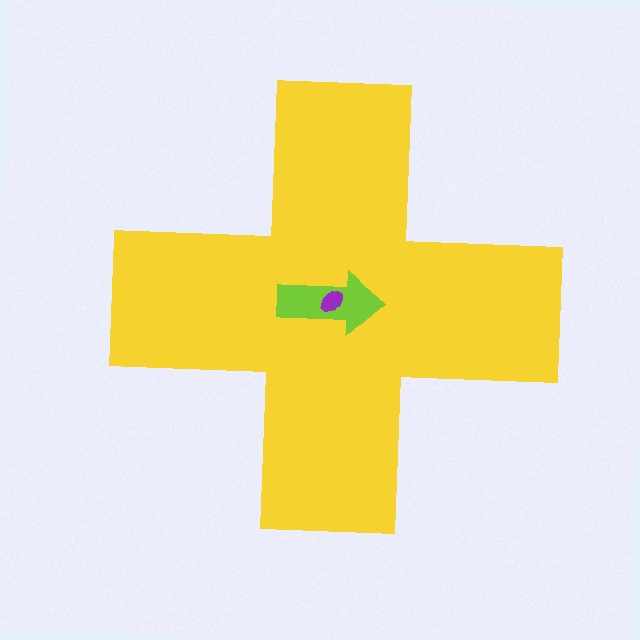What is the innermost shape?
The purple ellipse.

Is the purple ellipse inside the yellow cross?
Yes.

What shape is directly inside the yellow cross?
The lime arrow.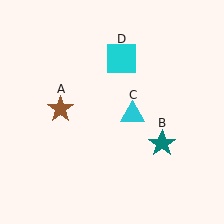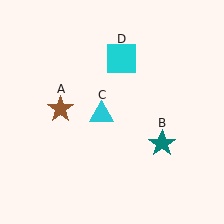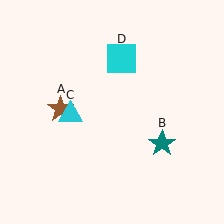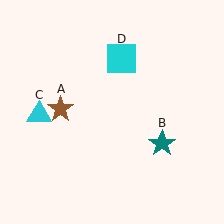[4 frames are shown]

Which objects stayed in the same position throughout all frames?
Brown star (object A) and teal star (object B) and cyan square (object D) remained stationary.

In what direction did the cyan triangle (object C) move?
The cyan triangle (object C) moved left.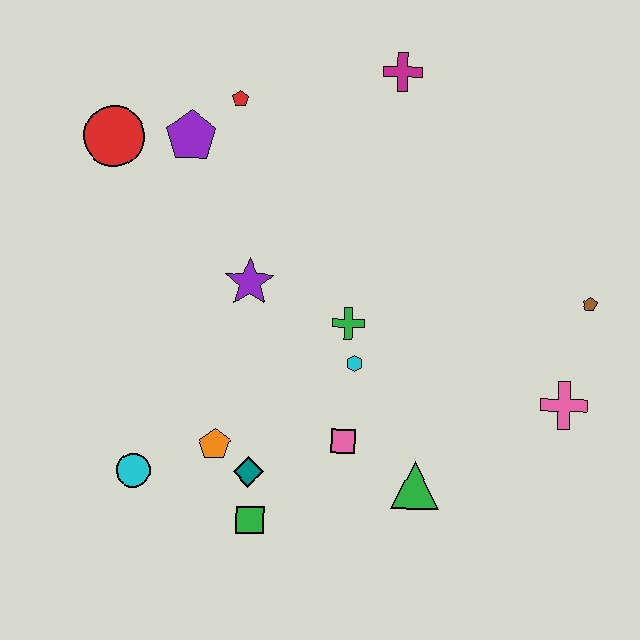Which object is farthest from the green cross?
The red circle is farthest from the green cross.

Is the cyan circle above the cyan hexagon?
No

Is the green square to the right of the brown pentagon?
No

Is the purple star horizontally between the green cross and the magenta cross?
No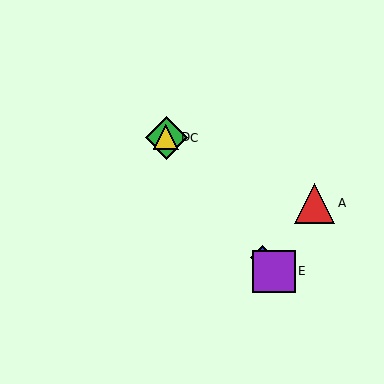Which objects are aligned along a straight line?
Objects B, C, D, E are aligned along a straight line.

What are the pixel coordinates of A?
Object A is at (315, 203).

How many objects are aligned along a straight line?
4 objects (B, C, D, E) are aligned along a straight line.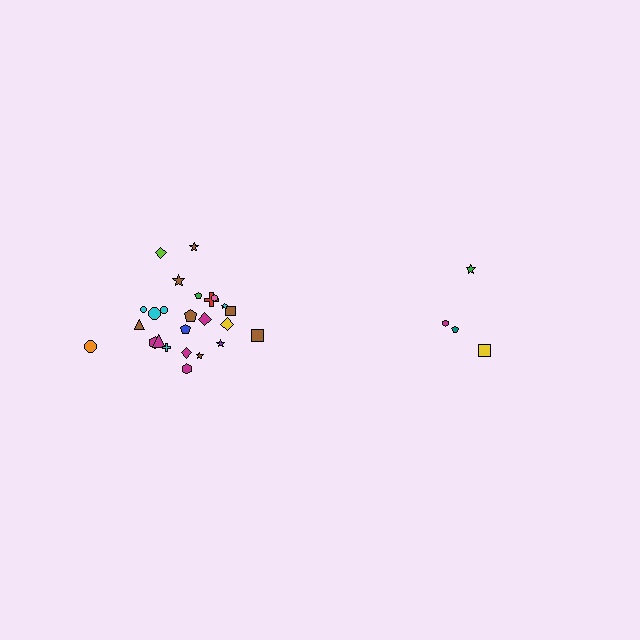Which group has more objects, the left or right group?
The left group.